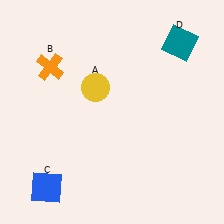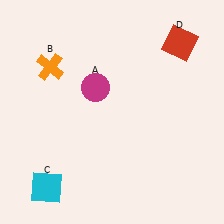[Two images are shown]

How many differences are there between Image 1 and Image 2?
There are 3 differences between the two images.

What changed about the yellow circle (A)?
In Image 1, A is yellow. In Image 2, it changed to magenta.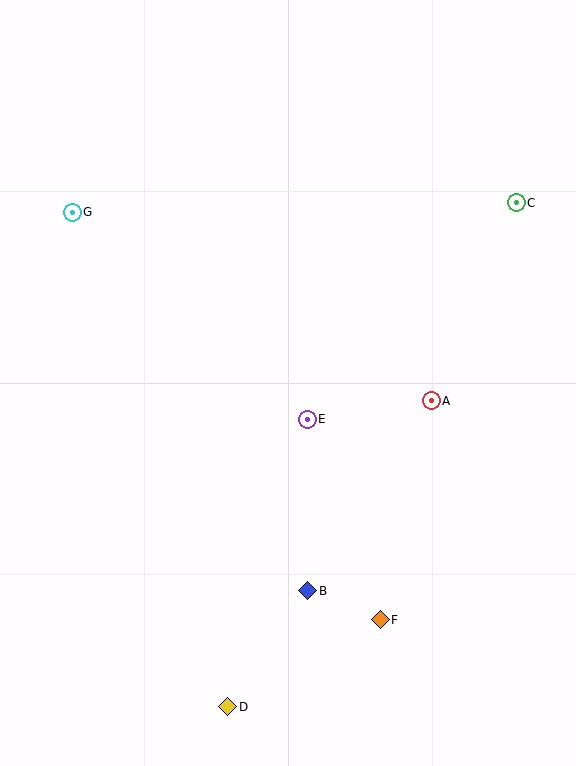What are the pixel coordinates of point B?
Point B is at (308, 591).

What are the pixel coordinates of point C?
Point C is at (516, 203).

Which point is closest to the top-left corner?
Point G is closest to the top-left corner.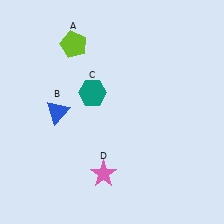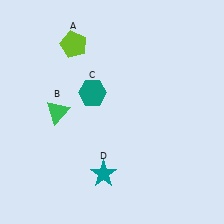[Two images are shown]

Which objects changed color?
B changed from blue to green. D changed from pink to teal.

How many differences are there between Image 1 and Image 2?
There are 2 differences between the two images.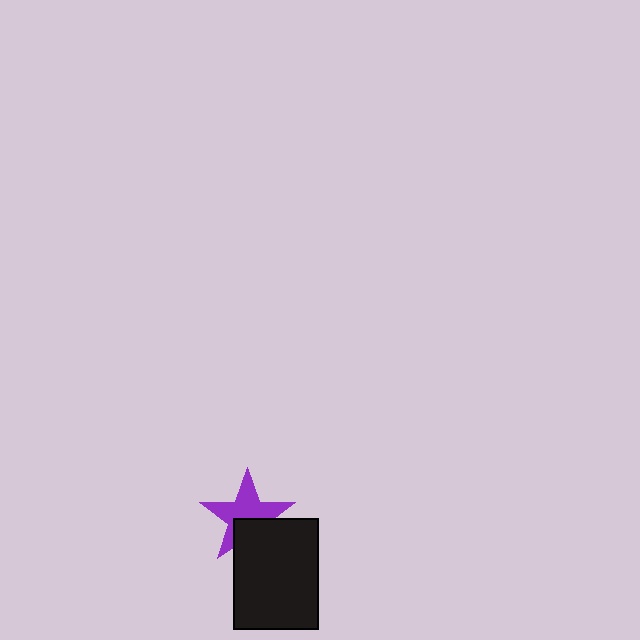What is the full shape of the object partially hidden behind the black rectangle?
The partially hidden object is a purple star.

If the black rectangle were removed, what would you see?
You would see the complete purple star.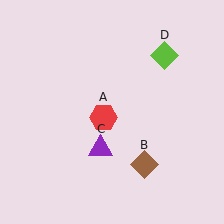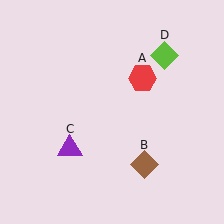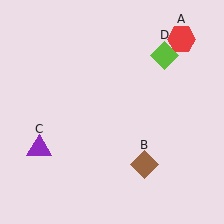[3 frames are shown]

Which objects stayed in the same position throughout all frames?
Brown diamond (object B) and lime diamond (object D) remained stationary.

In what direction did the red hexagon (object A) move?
The red hexagon (object A) moved up and to the right.